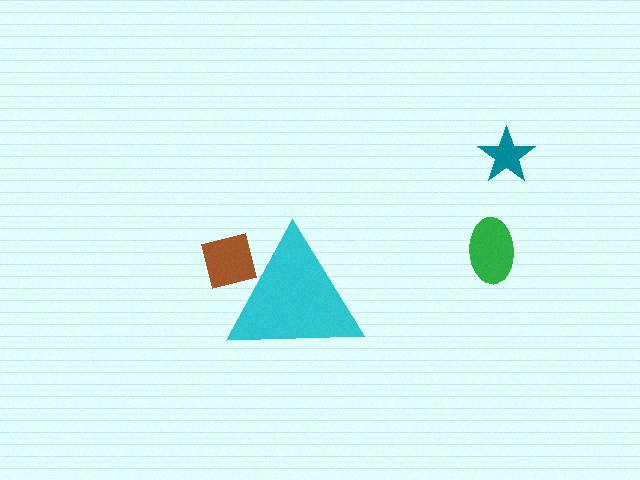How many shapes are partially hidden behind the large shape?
1 shape is partially hidden.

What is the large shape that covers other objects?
A cyan triangle.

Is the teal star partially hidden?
No, the teal star is fully visible.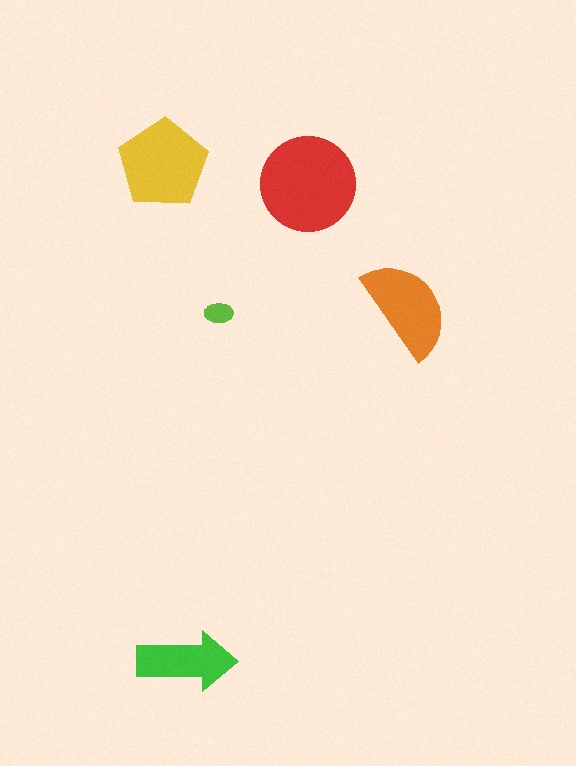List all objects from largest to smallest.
The red circle, the yellow pentagon, the orange semicircle, the green arrow, the lime ellipse.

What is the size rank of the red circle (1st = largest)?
1st.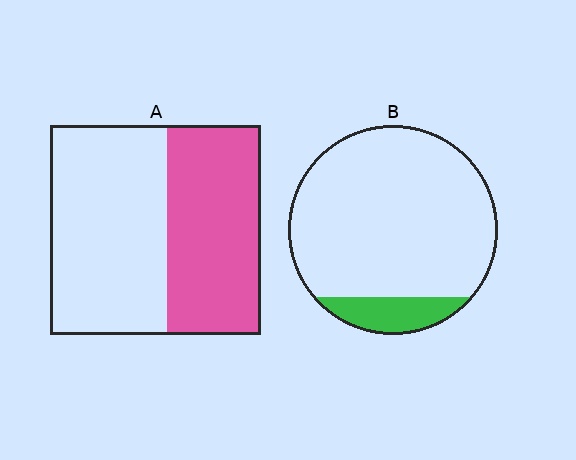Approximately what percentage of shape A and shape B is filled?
A is approximately 45% and B is approximately 10%.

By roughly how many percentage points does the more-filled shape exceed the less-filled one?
By roughly 30 percentage points (A over B).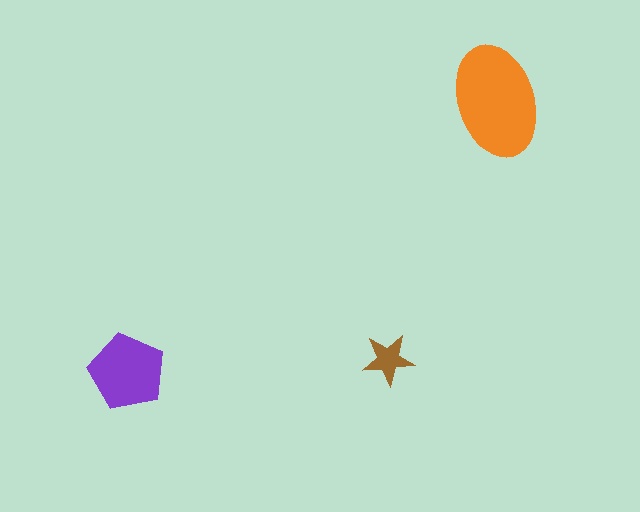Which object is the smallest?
The brown star.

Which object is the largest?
The orange ellipse.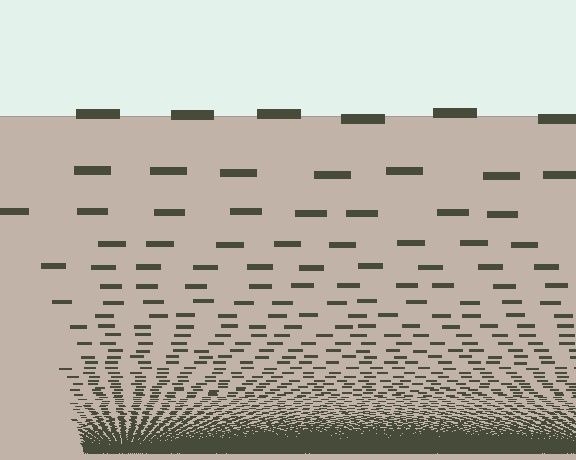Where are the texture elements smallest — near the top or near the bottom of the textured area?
Near the bottom.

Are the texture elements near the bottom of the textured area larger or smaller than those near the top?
Smaller. The gradient is inverted — elements near the bottom are smaller and denser.